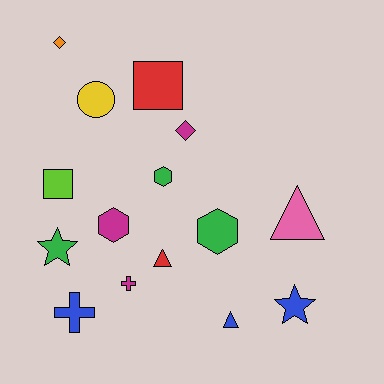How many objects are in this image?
There are 15 objects.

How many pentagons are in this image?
There are no pentagons.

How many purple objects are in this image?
There are no purple objects.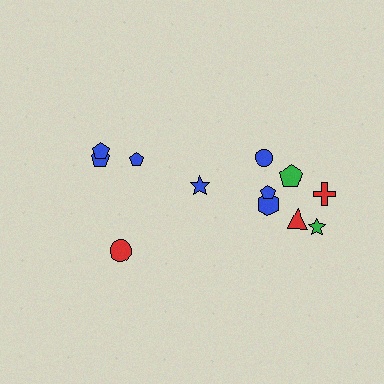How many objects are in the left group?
There are 4 objects.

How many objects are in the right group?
There are 8 objects.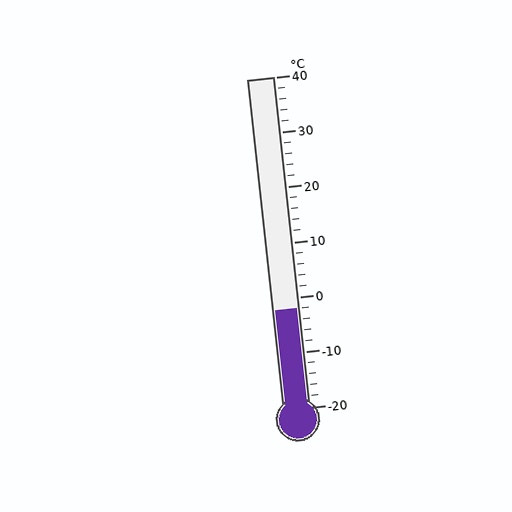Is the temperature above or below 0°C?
The temperature is below 0°C.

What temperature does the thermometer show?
The thermometer shows approximately -2°C.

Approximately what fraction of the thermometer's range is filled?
The thermometer is filled to approximately 30% of its range.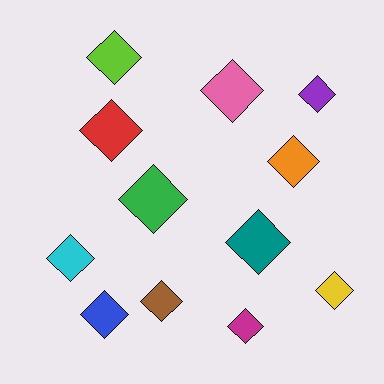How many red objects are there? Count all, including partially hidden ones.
There is 1 red object.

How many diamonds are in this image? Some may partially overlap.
There are 12 diamonds.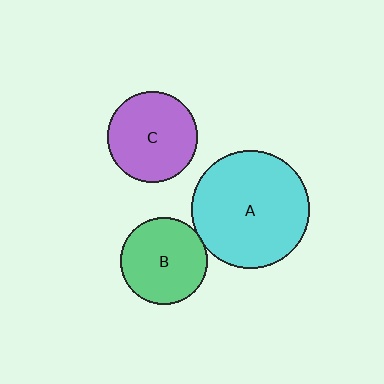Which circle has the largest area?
Circle A (cyan).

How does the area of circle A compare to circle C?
Approximately 1.7 times.